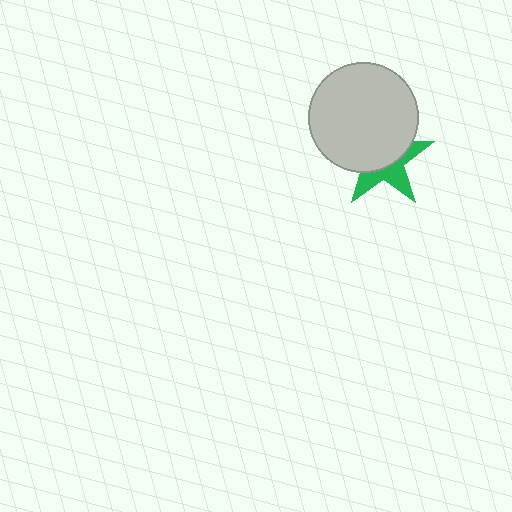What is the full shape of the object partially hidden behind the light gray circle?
The partially hidden object is a green star.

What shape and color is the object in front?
The object in front is a light gray circle.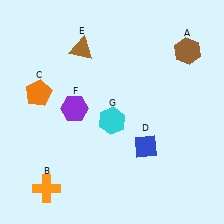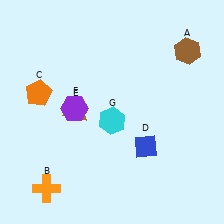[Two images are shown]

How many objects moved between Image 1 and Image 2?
1 object moved between the two images.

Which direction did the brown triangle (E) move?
The brown triangle (E) moved down.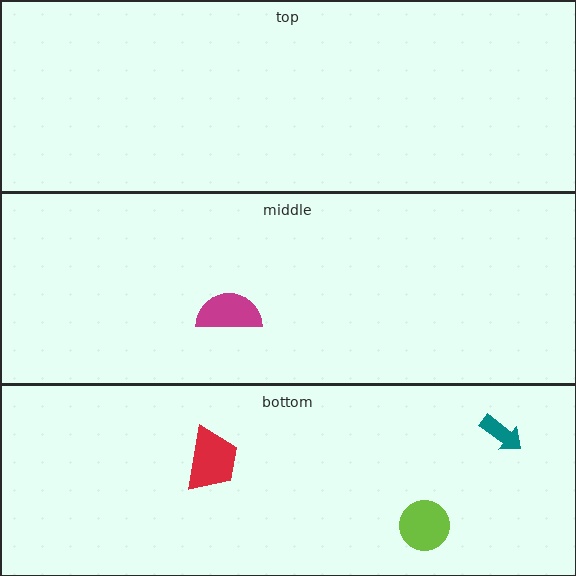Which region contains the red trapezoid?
The bottom region.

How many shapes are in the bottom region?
3.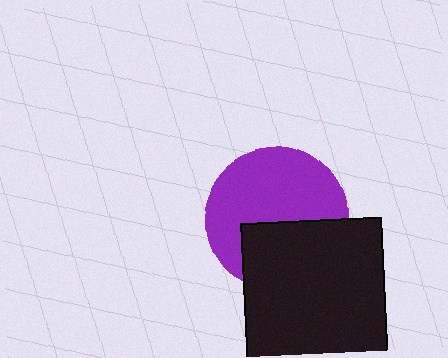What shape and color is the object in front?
The object in front is a black square.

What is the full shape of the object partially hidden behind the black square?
The partially hidden object is a purple circle.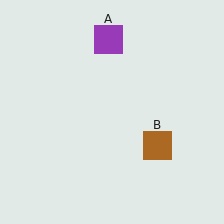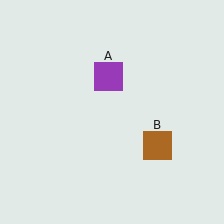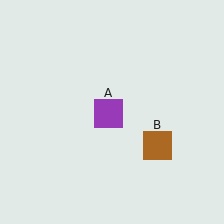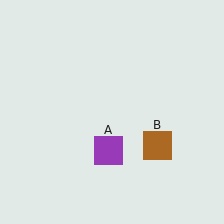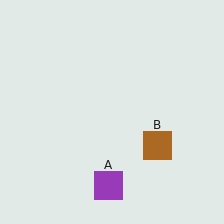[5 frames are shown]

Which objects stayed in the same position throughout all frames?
Brown square (object B) remained stationary.